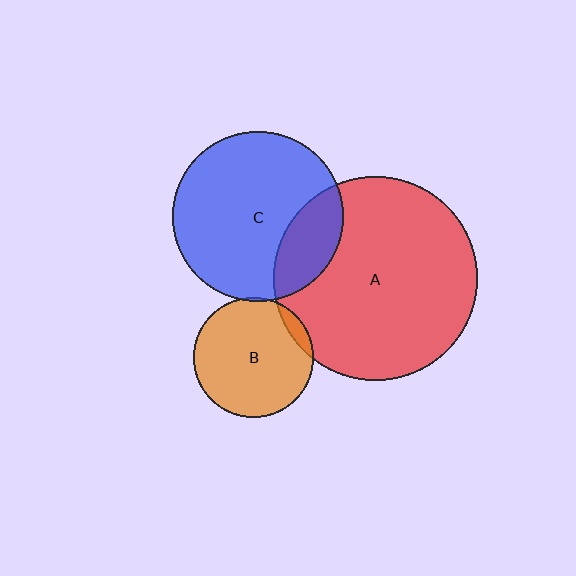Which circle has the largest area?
Circle A (red).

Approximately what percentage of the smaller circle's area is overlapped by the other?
Approximately 5%.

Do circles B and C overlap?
Yes.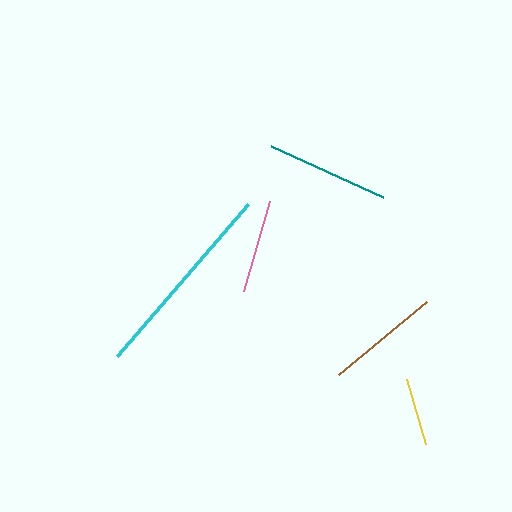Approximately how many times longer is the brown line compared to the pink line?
The brown line is approximately 1.2 times the length of the pink line.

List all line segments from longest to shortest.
From longest to shortest: cyan, teal, brown, pink, yellow.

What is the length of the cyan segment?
The cyan segment is approximately 201 pixels long.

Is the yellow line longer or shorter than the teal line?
The teal line is longer than the yellow line.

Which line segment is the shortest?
The yellow line is the shortest at approximately 68 pixels.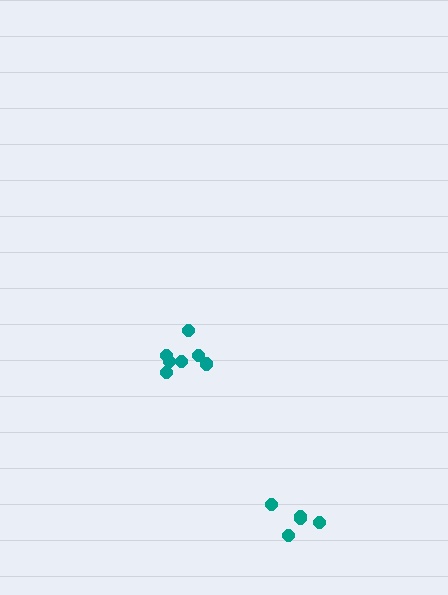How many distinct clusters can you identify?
There are 2 distinct clusters.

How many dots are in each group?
Group 1: 5 dots, Group 2: 7 dots (12 total).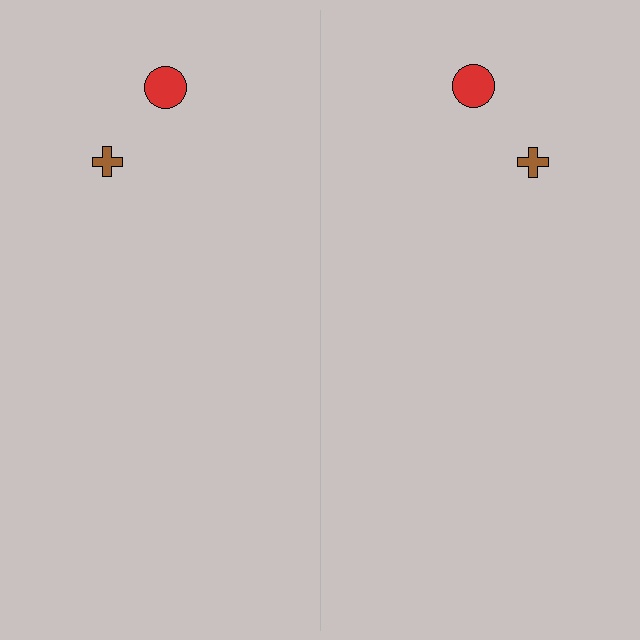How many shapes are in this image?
There are 4 shapes in this image.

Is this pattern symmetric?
Yes, this pattern has bilateral (reflection) symmetry.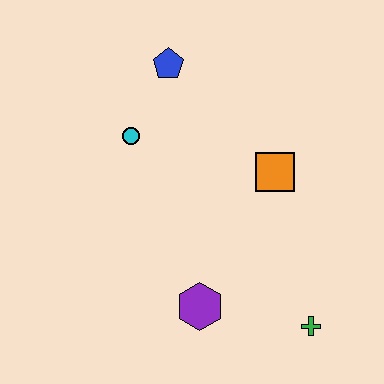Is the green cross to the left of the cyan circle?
No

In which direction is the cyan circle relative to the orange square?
The cyan circle is to the left of the orange square.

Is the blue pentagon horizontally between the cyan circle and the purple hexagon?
Yes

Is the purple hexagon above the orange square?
No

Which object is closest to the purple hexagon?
The green cross is closest to the purple hexagon.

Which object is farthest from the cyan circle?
The green cross is farthest from the cyan circle.